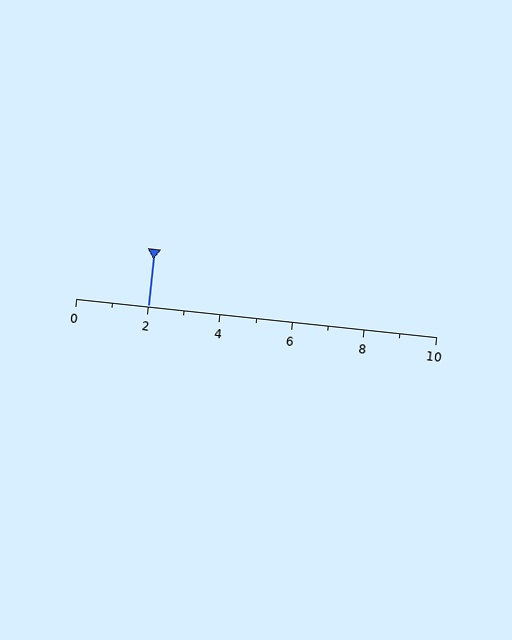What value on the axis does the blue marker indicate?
The marker indicates approximately 2.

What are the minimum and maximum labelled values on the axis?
The axis runs from 0 to 10.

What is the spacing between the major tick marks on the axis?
The major ticks are spaced 2 apart.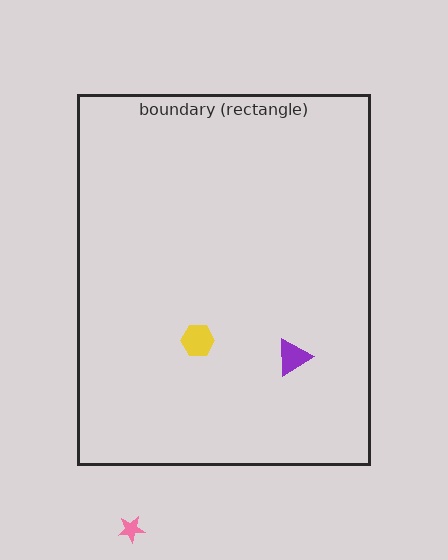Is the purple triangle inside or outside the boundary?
Inside.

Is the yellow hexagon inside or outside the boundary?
Inside.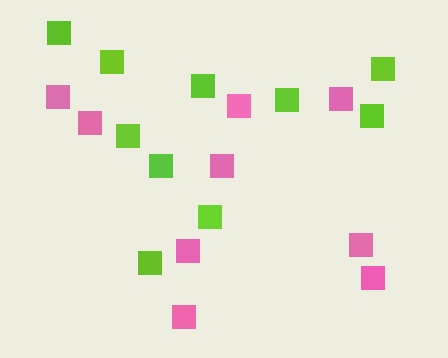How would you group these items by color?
There are 2 groups: one group of lime squares (10) and one group of pink squares (9).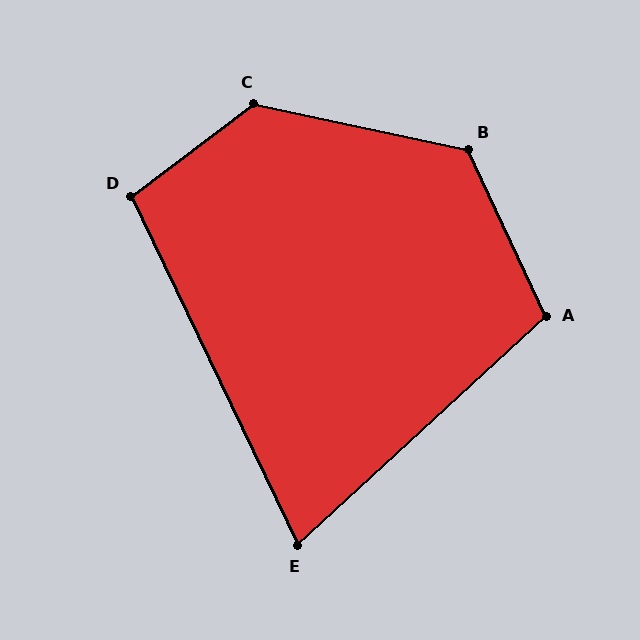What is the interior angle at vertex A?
Approximately 108 degrees (obtuse).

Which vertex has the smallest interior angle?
E, at approximately 73 degrees.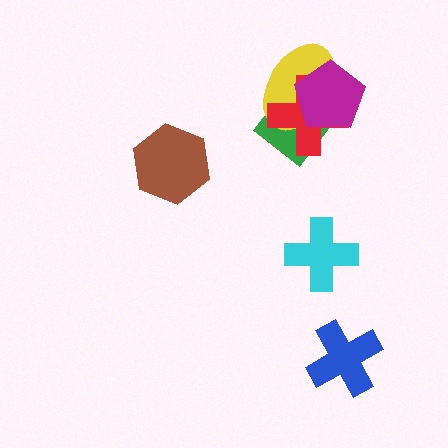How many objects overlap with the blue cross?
0 objects overlap with the blue cross.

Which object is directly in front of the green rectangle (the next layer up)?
The yellow ellipse is directly in front of the green rectangle.